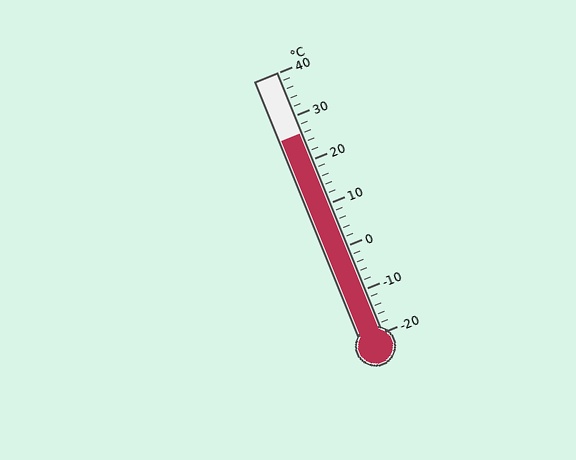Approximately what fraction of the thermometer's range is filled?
The thermometer is filled to approximately 75% of its range.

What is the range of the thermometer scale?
The thermometer scale ranges from -20°C to 40°C.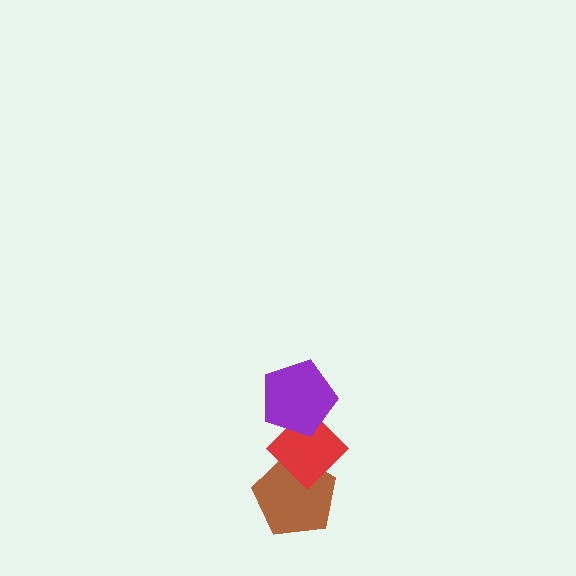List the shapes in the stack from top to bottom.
From top to bottom: the purple pentagon, the red diamond, the brown pentagon.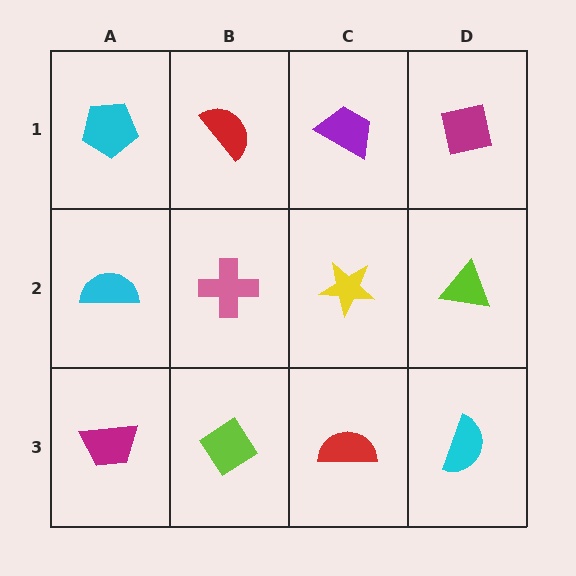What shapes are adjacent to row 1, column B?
A pink cross (row 2, column B), a cyan pentagon (row 1, column A), a purple trapezoid (row 1, column C).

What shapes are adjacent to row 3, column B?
A pink cross (row 2, column B), a magenta trapezoid (row 3, column A), a red semicircle (row 3, column C).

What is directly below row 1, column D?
A lime triangle.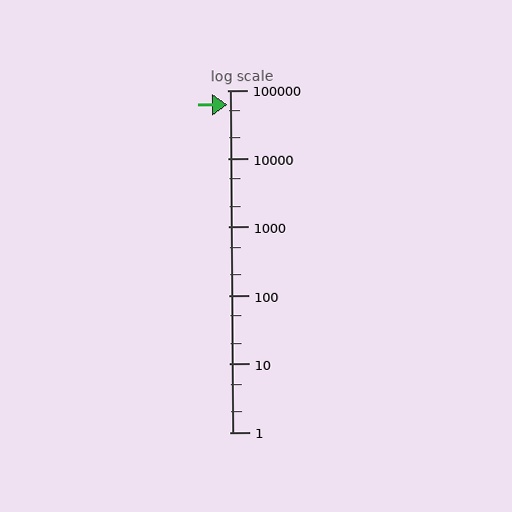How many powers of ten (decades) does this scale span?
The scale spans 5 decades, from 1 to 100000.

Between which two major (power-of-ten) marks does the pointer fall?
The pointer is between 10000 and 100000.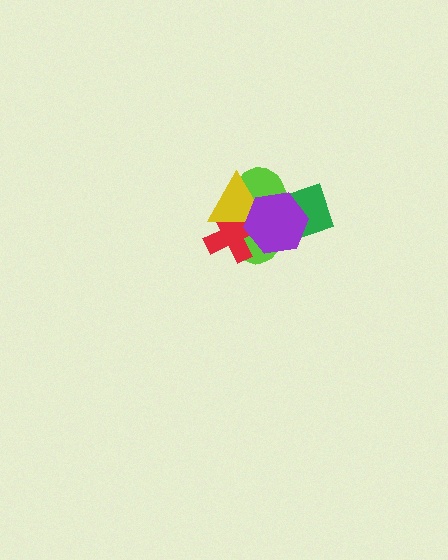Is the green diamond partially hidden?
Yes, it is partially covered by another shape.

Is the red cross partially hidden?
Yes, it is partially covered by another shape.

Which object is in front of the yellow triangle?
The purple hexagon is in front of the yellow triangle.